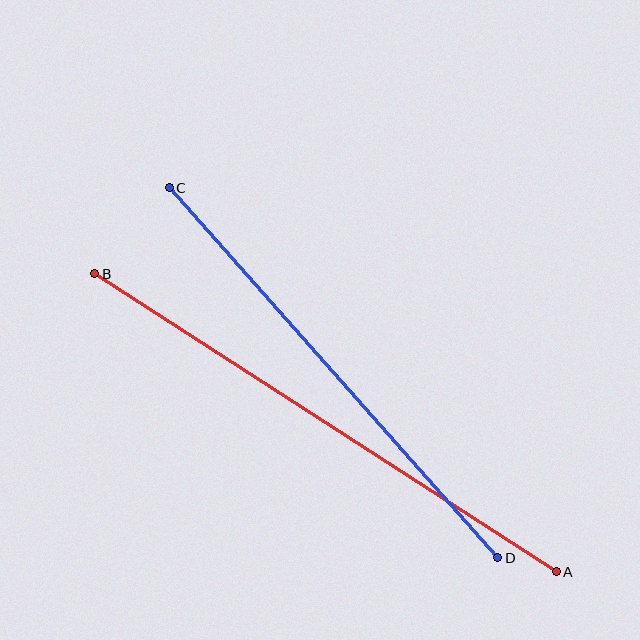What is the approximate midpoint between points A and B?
The midpoint is at approximately (325, 423) pixels.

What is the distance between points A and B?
The distance is approximately 549 pixels.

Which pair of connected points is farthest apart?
Points A and B are farthest apart.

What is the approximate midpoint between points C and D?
The midpoint is at approximately (333, 373) pixels.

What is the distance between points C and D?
The distance is approximately 495 pixels.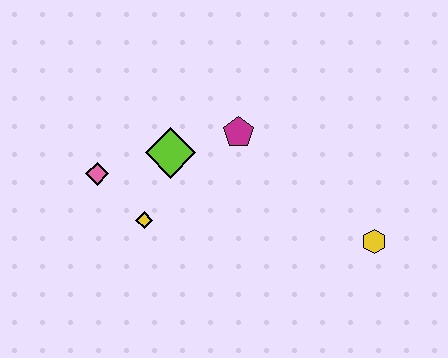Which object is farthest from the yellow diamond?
The yellow hexagon is farthest from the yellow diamond.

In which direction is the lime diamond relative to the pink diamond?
The lime diamond is to the right of the pink diamond.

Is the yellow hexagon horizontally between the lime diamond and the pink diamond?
No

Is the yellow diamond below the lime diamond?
Yes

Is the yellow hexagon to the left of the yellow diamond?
No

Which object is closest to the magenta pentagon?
The lime diamond is closest to the magenta pentagon.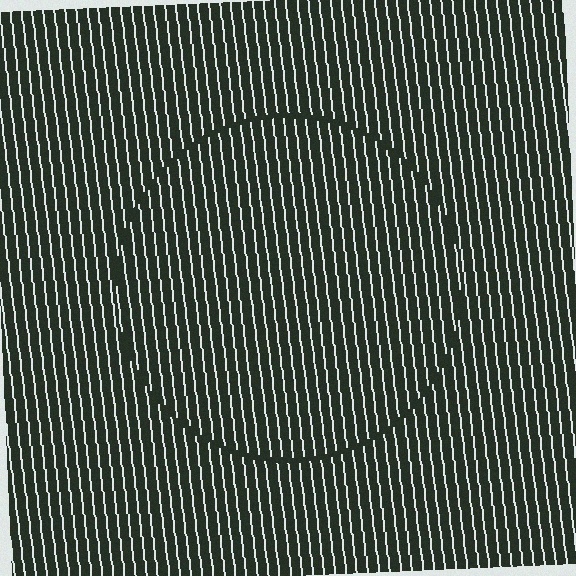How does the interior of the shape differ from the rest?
The interior of the shape contains the same grating, shifted by half a period — the contour is defined by the phase discontinuity where line-ends from the inner and outer gratings abut.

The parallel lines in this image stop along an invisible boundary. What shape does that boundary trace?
An illusory circle. The interior of the shape contains the same grating, shifted by half a period — the contour is defined by the phase discontinuity where line-ends from the inner and outer gratings abut.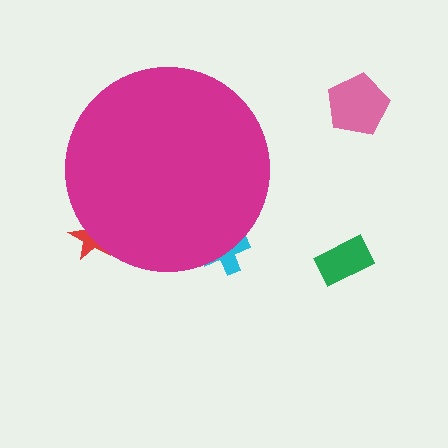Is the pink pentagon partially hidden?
No, the pink pentagon is fully visible.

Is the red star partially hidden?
Yes, the red star is partially hidden behind the magenta circle.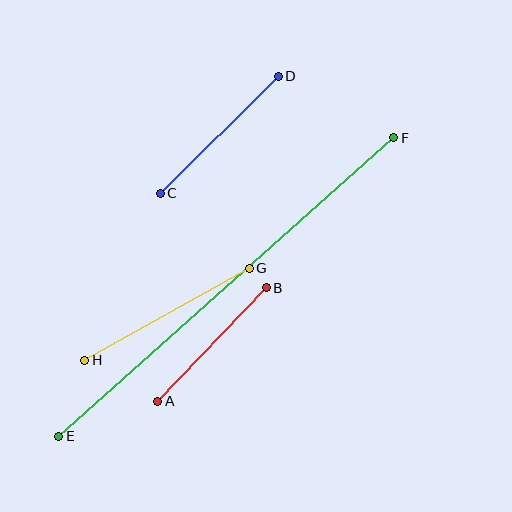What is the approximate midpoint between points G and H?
The midpoint is at approximately (167, 314) pixels.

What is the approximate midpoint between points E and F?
The midpoint is at approximately (226, 287) pixels.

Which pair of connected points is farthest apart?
Points E and F are farthest apart.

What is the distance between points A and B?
The distance is approximately 157 pixels.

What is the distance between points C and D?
The distance is approximately 166 pixels.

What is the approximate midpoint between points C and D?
The midpoint is at approximately (219, 135) pixels.